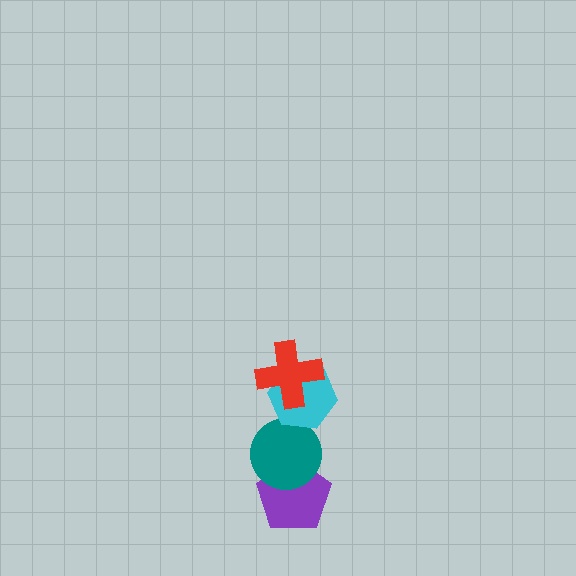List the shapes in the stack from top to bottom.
From top to bottom: the red cross, the cyan hexagon, the teal circle, the purple pentagon.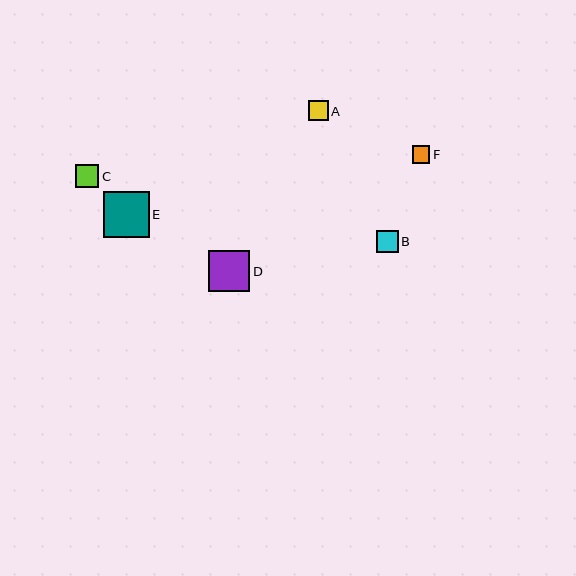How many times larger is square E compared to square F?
Square E is approximately 2.6 times the size of square F.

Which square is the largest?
Square E is the largest with a size of approximately 46 pixels.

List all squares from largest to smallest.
From largest to smallest: E, D, C, B, A, F.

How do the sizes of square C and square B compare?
Square C and square B are approximately the same size.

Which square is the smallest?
Square F is the smallest with a size of approximately 18 pixels.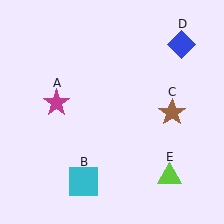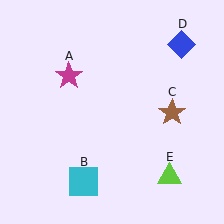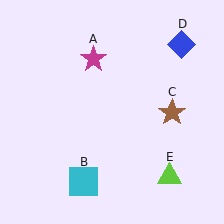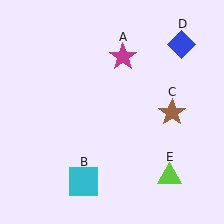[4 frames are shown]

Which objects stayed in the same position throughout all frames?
Cyan square (object B) and brown star (object C) and blue diamond (object D) and lime triangle (object E) remained stationary.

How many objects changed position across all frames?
1 object changed position: magenta star (object A).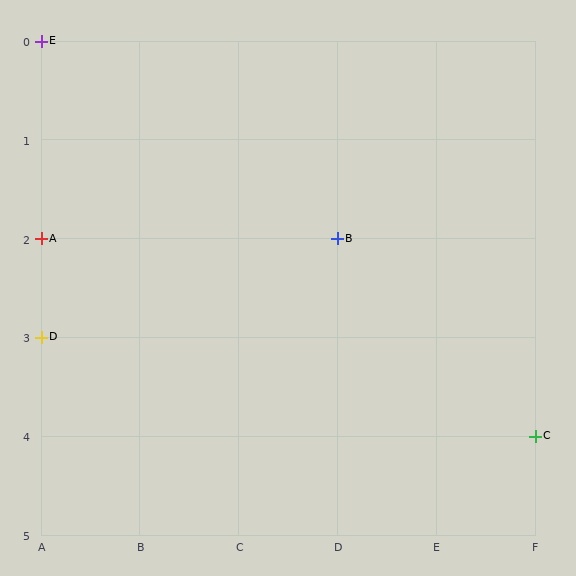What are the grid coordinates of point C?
Point C is at grid coordinates (F, 4).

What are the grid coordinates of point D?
Point D is at grid coordinates (A, 3).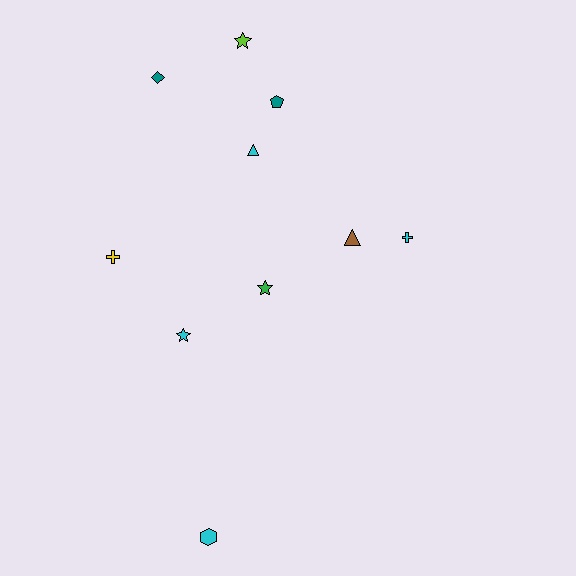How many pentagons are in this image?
There is 1 pentagon.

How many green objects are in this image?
There is 1 green object.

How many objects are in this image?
There are 10 objects.